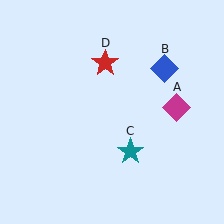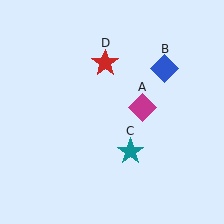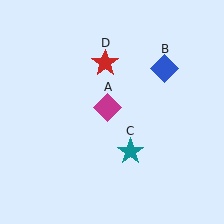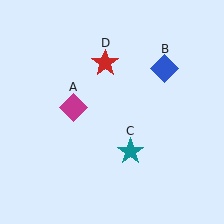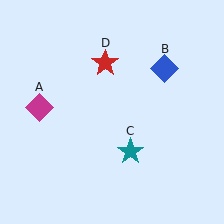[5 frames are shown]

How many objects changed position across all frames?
1 object changed position: magenta diamond (object A).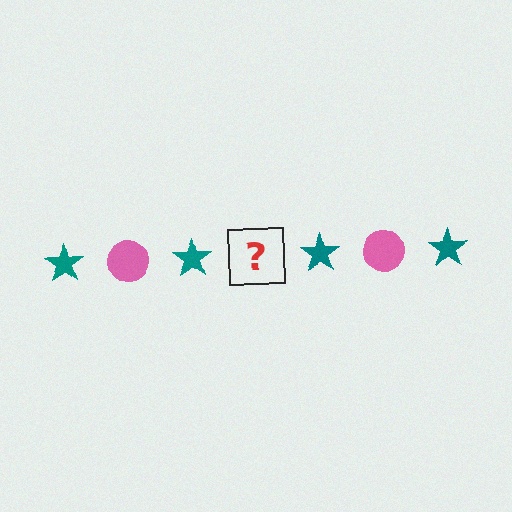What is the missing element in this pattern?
The missing element is a pink circle.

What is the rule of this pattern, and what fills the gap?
The rule is that the pattern alternates between teal star and pink circle. The gap should be filled with a pink circle.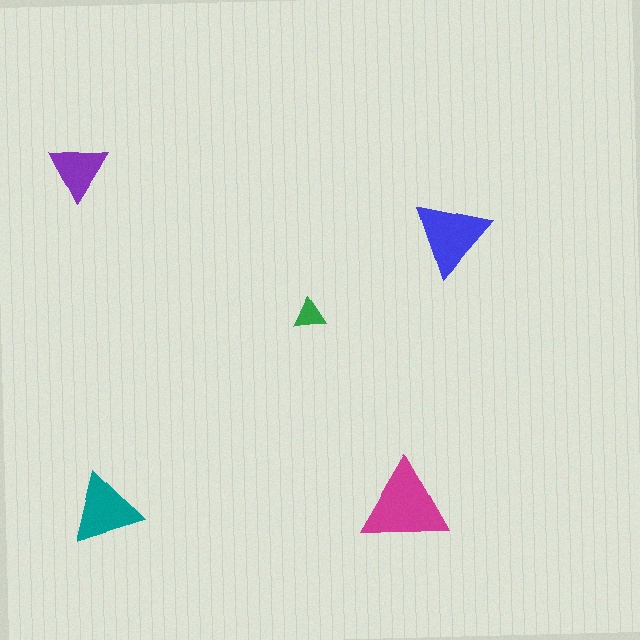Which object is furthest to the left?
The purple triangle is leftmost.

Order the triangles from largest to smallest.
the magenta one, the blue one, the teal one, the purple one, the green one.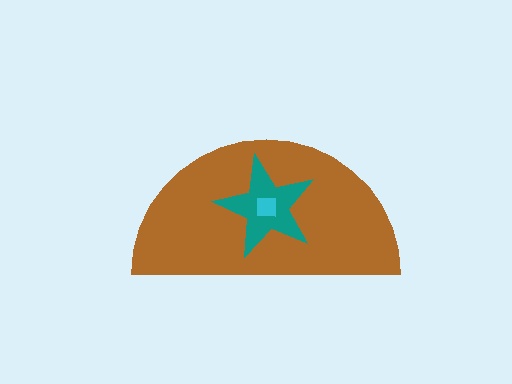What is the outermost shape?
The brown semicircle.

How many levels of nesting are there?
3.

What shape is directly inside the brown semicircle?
The teal star.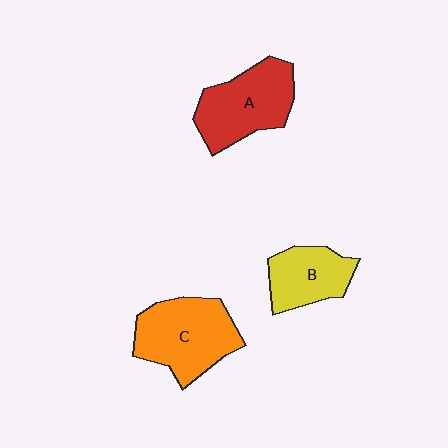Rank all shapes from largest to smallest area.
From largest to smallest: C (orange), A (red), B (yellow).